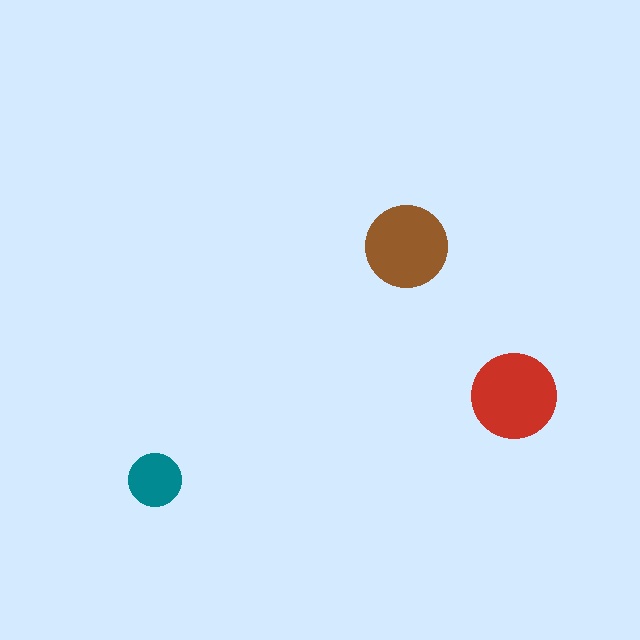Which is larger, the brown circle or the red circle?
The red one.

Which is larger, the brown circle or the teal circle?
The brown one.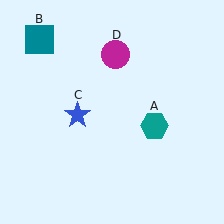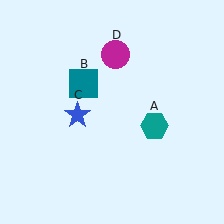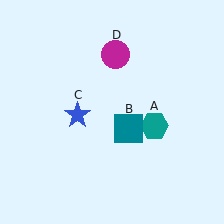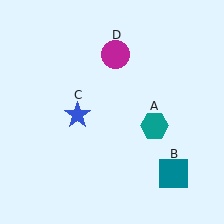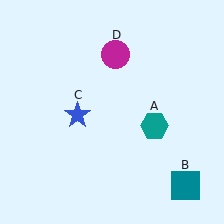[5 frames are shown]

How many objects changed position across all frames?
1 object changed position: teal square (object B).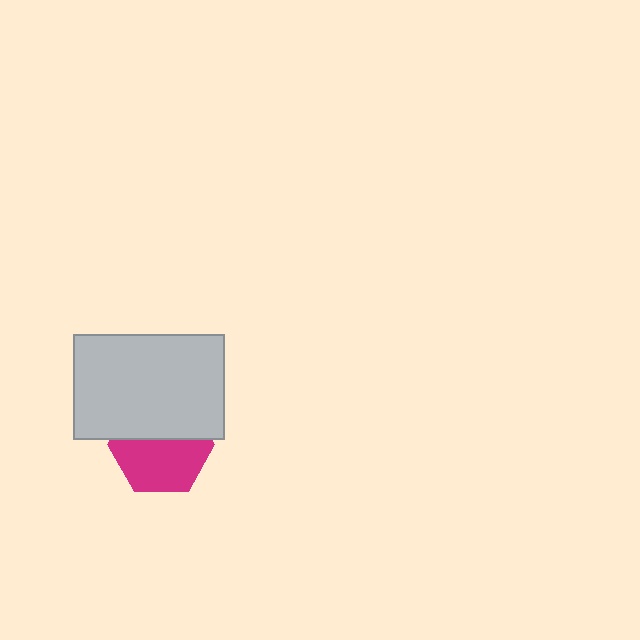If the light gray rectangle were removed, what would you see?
You would see the complete magenta hexagon.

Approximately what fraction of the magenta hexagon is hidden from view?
Roughly 43% of the magenta hexagon is hidden behind the light gray rectangle.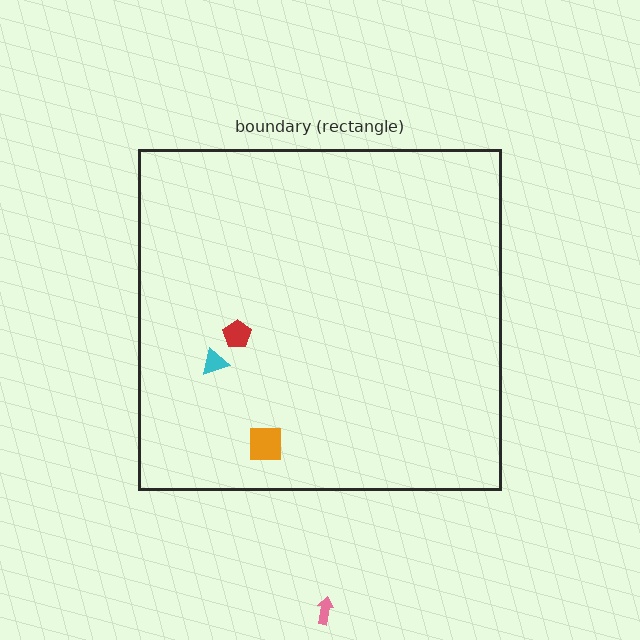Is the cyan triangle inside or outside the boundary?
Inside.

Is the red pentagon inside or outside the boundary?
Inside.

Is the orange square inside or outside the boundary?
Inside.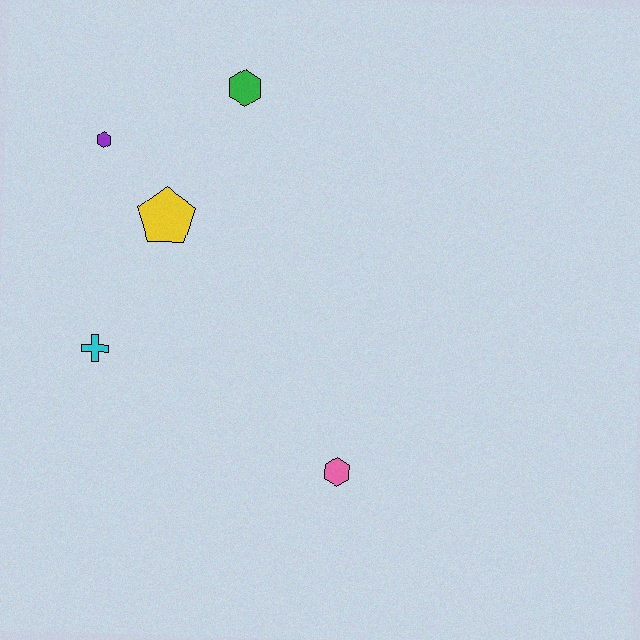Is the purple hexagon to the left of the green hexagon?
Yes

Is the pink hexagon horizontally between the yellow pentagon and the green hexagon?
No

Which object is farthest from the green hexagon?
The pink hexagon is farthest from the green hexagon.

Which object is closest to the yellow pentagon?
The purple hexagon is closest to the yellow pentagon.